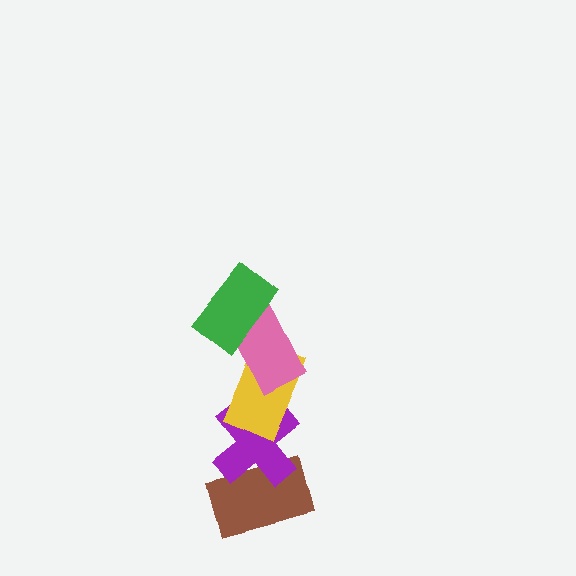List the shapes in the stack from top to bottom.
From top to bottom: the green rectangle, the pink rectangle, the yellow rectangle, the purple cross, the brown rectangle.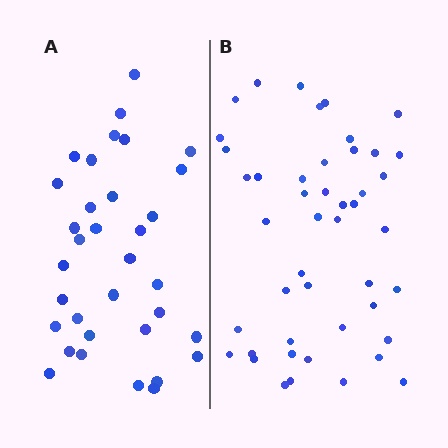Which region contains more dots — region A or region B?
Region B (the right region) has more dots.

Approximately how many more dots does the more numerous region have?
Region B has roughly 12 or so more dots than region A.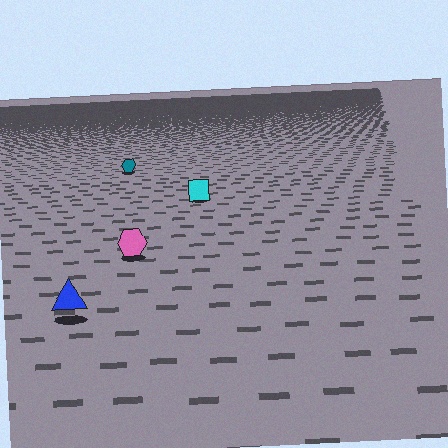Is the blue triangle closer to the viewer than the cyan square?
Yes. The blue triangle is closer — you can tell from the texture gradient: the ground texture is coarser near it.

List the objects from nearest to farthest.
From nearest to farthest: the blue triangle, the pink hexagon, the cyan square, the teal hexagon.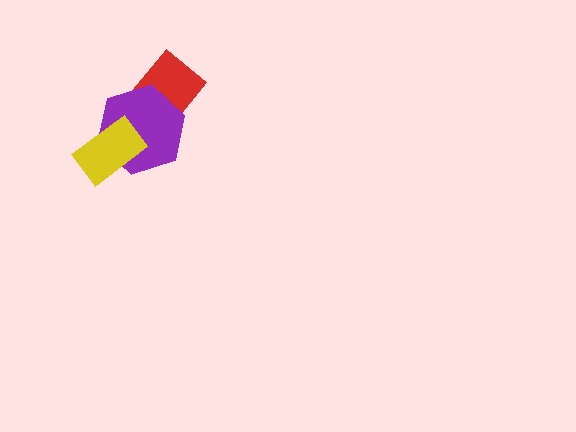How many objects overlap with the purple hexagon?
2 objects overlap with the purple hexagon.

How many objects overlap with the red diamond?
1 object overlaps with the red diamond.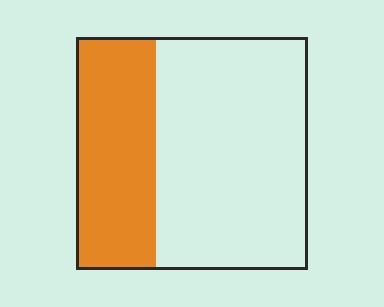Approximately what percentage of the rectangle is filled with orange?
Approximately 35%.